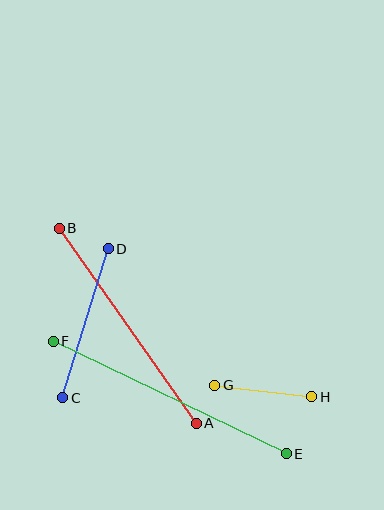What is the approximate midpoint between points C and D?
The midpoint is at approximately (85, 323) pixels.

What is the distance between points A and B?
The distance is approximately 239 pixels.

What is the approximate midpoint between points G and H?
The midpoint is at approximately (263, 391) pixels.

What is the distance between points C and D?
The distance is approximately 156 pixels.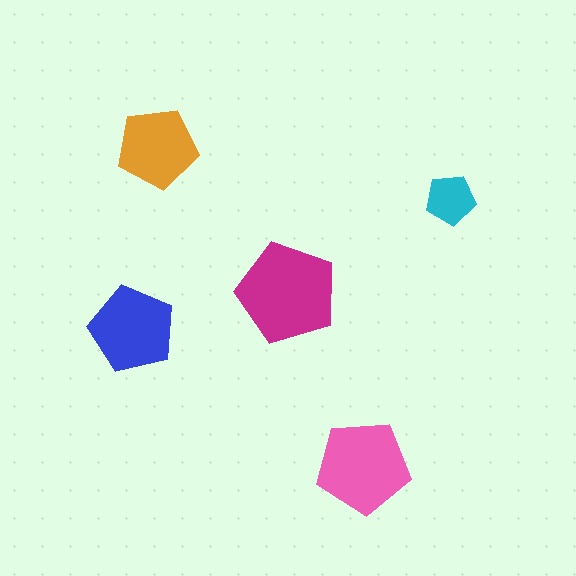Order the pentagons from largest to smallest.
the magenta one, the pink one, the blue one, the orange one, the cyan one.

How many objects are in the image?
There are 5 objects in the image.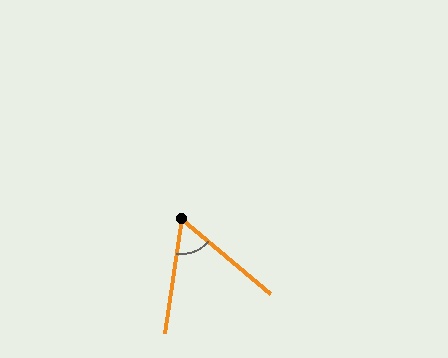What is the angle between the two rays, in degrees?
Approximately 58 degrees.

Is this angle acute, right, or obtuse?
It is acute.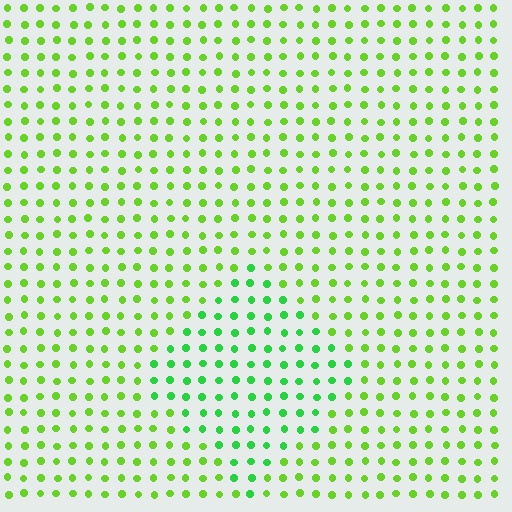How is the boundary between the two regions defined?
The boundary is defined purely by a slight shift in hue (about 31 degrees). Spacing, size, and orientation are identical on both sides.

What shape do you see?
I see a diamond.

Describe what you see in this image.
The image is filled with small lime elements in a uniform arrangement. A diamond-shaped region is visible where the elements are tinted to a slightly different hue, forming a subtle color boundary.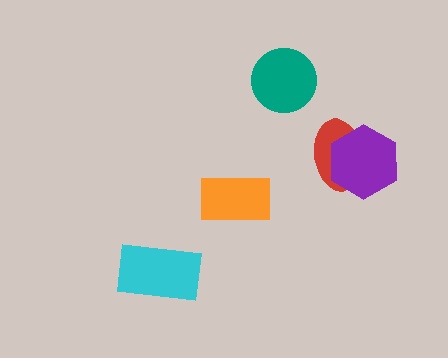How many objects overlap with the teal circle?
0 objects overlap with the teal circle.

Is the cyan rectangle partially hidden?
No, no other shape covers it.